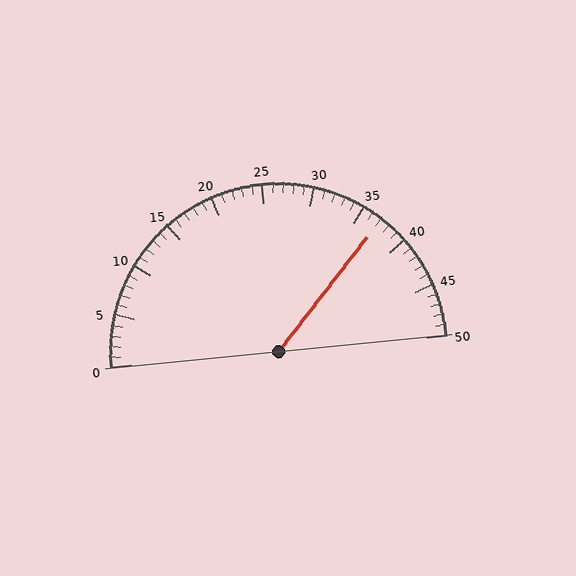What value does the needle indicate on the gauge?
The needle indicates approximately 37.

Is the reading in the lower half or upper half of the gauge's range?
The reading is in the upper half of the range (0 to 50).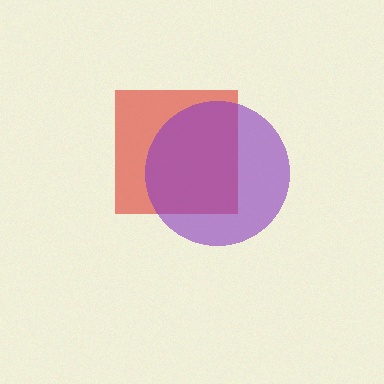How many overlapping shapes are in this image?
There are 2 overlapping shapes in the image.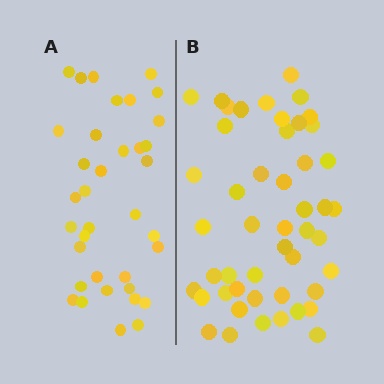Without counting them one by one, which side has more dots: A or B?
Region B (the right region) has more dots.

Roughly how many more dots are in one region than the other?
Region B has roughly 12 or so more dots than region A.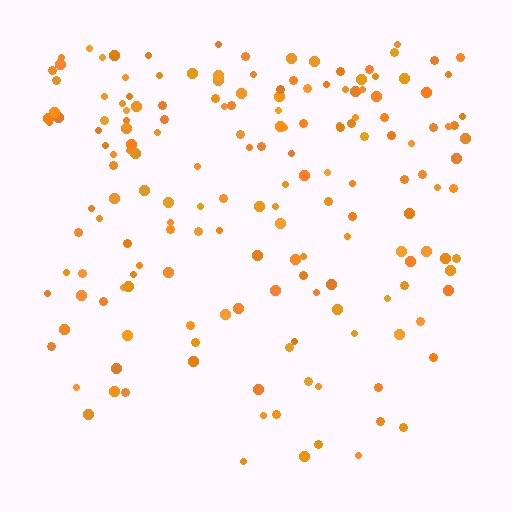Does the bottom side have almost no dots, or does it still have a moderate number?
Still a moderate number, just noticeably fewer than the top.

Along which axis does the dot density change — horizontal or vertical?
Vertical.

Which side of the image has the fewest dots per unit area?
The bottom.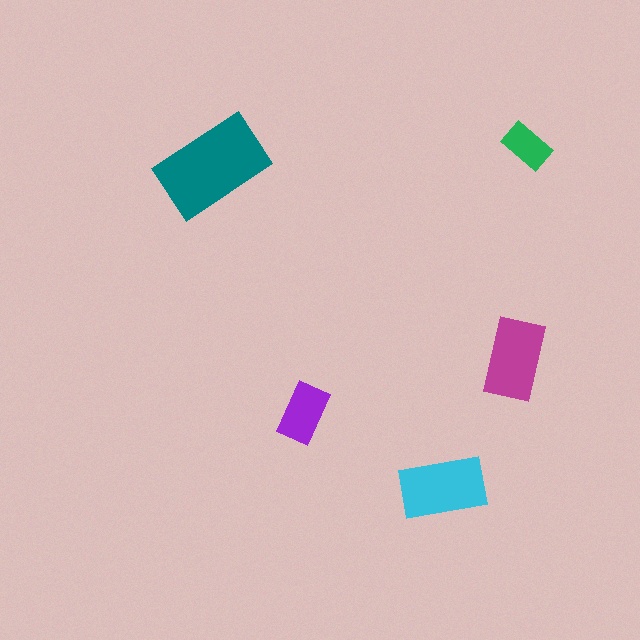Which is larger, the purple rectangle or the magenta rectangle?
The magenta one.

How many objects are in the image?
There are 5 objects in the image.